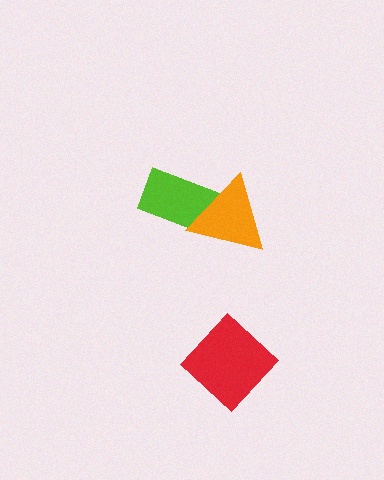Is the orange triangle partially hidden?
No, no other shape covers it.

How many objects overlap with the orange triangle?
1 object overlaps with the orange triangle.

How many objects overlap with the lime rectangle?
1 object overlaps with the lime rectangle.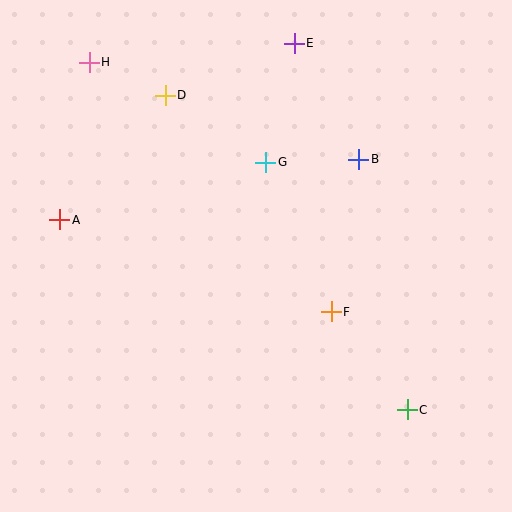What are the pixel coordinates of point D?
Point D is at (165, 95).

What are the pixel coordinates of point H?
Point H is at (89, 62).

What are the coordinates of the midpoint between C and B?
The midpoint between C and B is at (383, 284).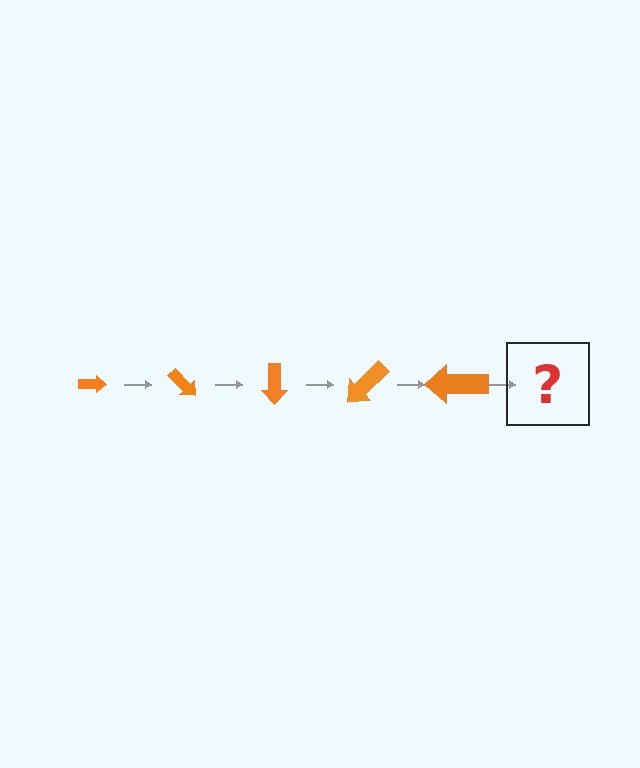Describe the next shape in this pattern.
It should be an arrow, larger than the previous one and rotated 225 degrees from the start.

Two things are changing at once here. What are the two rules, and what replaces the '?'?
The two rules are that the arrow grows larger each step and it rotates 45 degrees each step. The '?' should be an arrow, larger than the previous one and rotated 225 degrees from the start.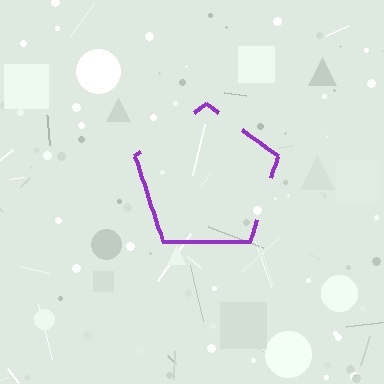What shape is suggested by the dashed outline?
The dashed outline suggests a pentagon.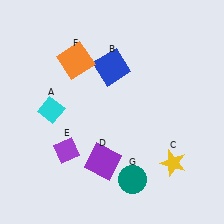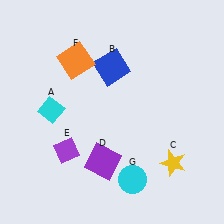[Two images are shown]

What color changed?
The circle (G) changed from teal in Image 1 to cyan in Image 2.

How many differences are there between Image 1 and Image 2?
There is 1 difference between the two images.